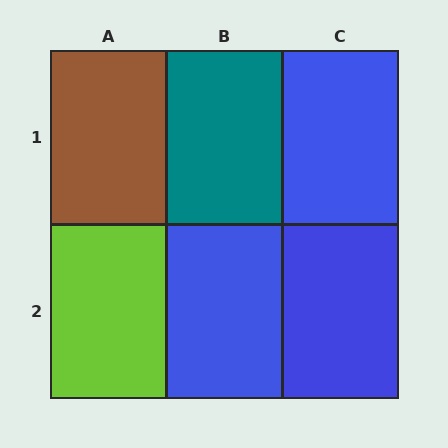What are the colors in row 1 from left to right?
Brown, teal, blue.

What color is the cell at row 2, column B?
Blue.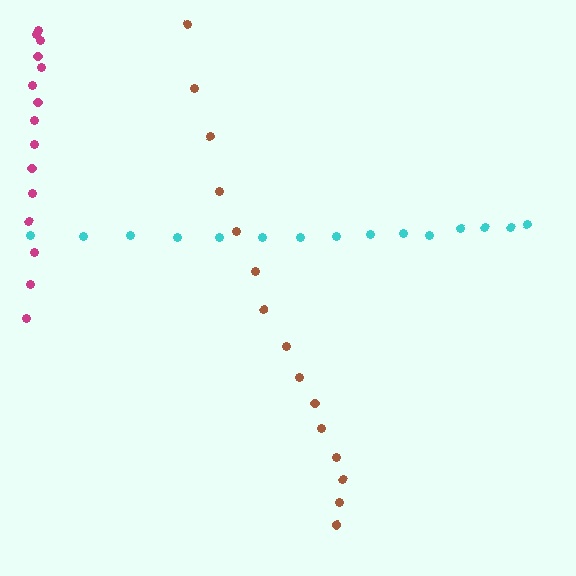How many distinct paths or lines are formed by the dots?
There are 3 distinct paths.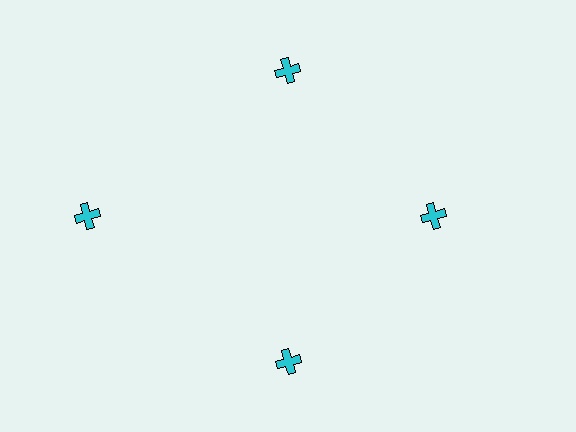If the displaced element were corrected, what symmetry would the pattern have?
It would have 4-fold rotational symmetry — the pattern would map onto itself every 90 degrees.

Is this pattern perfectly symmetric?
No. The 4 cyan crosses are arranged in a ring, but one element near the 9 o'clock position is pushed outward from the center, breaking the 4-fold rotational symmetry.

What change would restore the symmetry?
The symmetry would be restored by moving it inward, back onto the ring so that all 4 crosses sit at equal angles and equal distance from the center.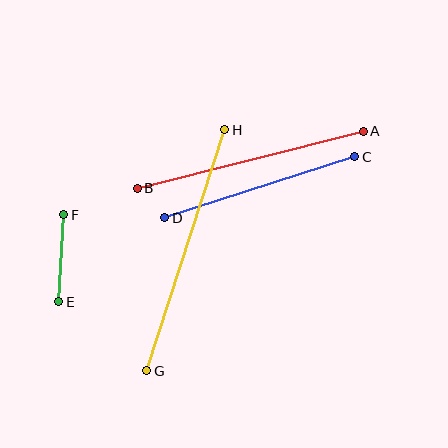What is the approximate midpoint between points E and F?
The midpoint is at approximately (61, 258) pixels.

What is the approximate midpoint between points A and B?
The midpoint is at approximately (250, 160) pixels.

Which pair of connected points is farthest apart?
Points G and H are farthest apart.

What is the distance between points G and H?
The distance is approximately 253 pixels.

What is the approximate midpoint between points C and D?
The midpoint is at approximately (260, 187) pixels.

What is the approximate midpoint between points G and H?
The midpoint is at approximately (186, 250) pixels.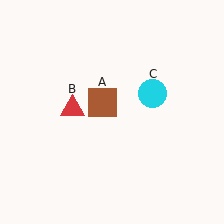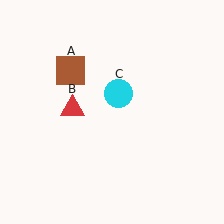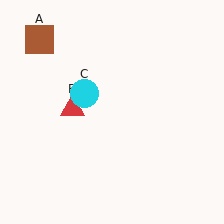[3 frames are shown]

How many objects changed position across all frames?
2 objects changed position: brown square (object A), cyan circle (object C).